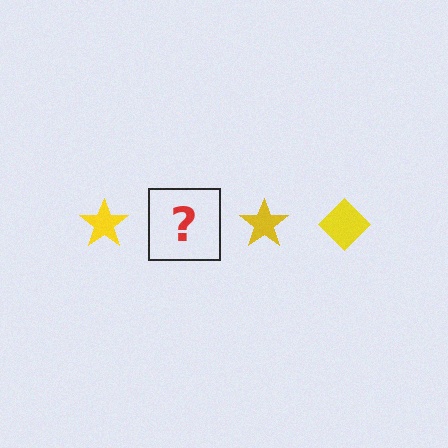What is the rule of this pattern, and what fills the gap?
The rule is that the pattern cycles through star, diamond shapes in yellow. The gap should be filled with a yellow diamond.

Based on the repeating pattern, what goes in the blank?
The blank should be a yellow diamond.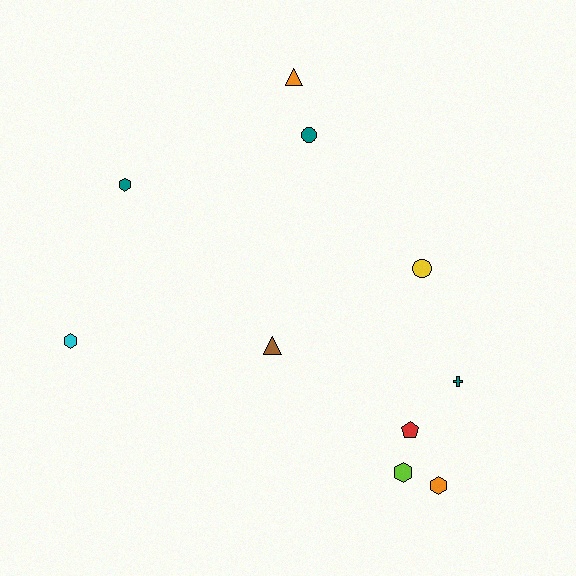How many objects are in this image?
There are 10 objects.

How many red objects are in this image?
There is 1 red object.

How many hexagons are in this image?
There are 4 hexagons.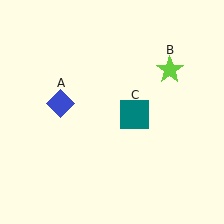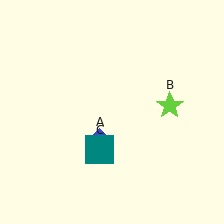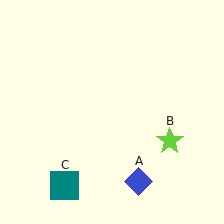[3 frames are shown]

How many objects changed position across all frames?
3 objects changed position: blue diamond (object A), lime star (object B), teal square (object C).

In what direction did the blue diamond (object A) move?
The blue diamond (object A) moved down and to the right.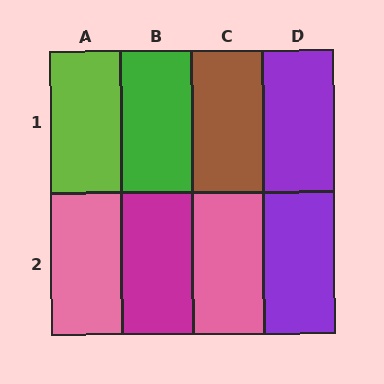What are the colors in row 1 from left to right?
Lime, green, brown, purple.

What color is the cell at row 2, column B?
Magenta.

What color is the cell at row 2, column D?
Purple.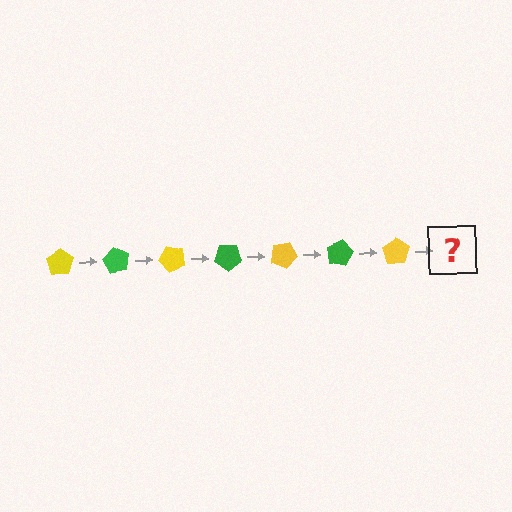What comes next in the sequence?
The next element should be a green pentagon, rotated 420 degrees from the start.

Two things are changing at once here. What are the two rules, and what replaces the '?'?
The two rules are that it rotates 60 degrees each step and the color cycles through yellow and green. The '?' should be a green pentagon, rotated 420 degrees from the start.